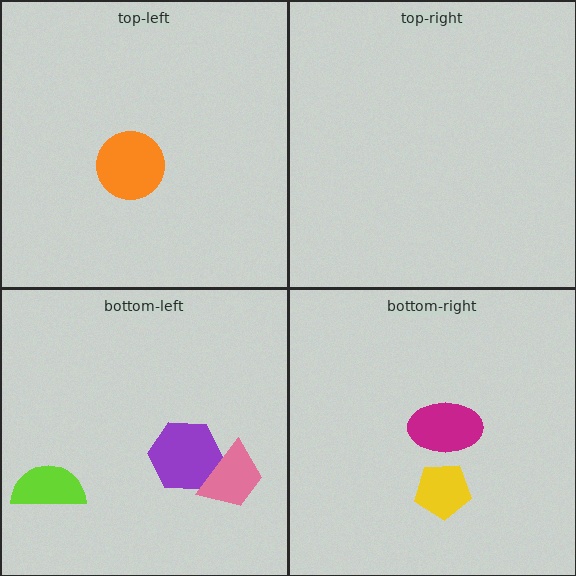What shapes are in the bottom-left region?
The purple hexagon, the pink trapezoid, the lime semicircle.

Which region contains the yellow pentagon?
The bottom-right region.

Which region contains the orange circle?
The top-left region.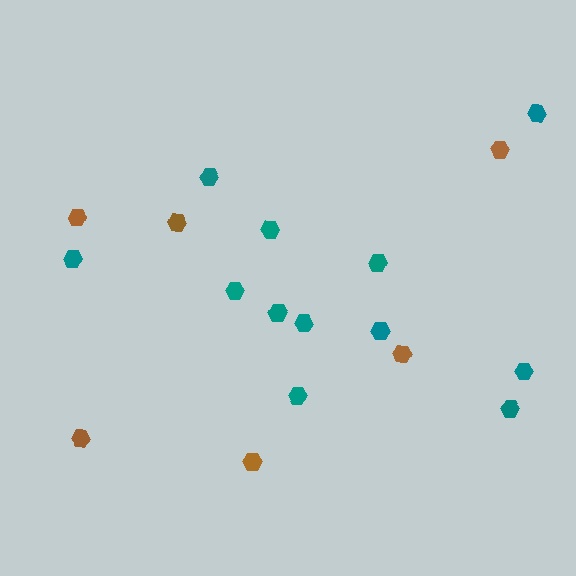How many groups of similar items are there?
There are 2 groups: one group of teal hexagons (12) and one group of brown hexagons (6).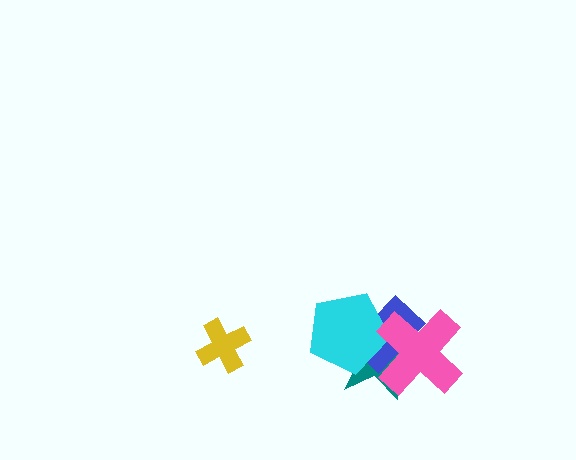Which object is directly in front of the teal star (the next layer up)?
The blue rectangle is directly in front of the teal star.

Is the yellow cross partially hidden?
No, no other shape covers it.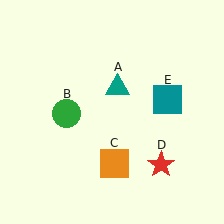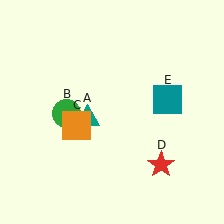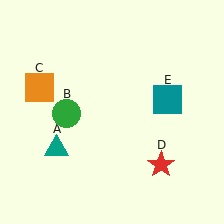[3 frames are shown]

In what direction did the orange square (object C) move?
The orange square (object C) moved up and to the left.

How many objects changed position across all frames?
2 objects changed position: teal triangle (object A), orange square (object C).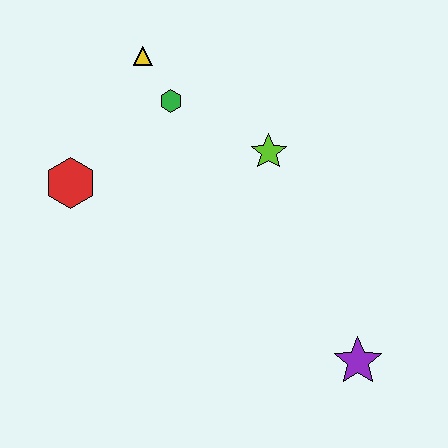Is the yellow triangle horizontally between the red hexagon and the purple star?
Yes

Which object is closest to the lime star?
The green hexagon is closest to the lime star.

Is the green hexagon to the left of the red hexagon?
No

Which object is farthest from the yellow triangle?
The purple star is farthest from the yellow triangle.